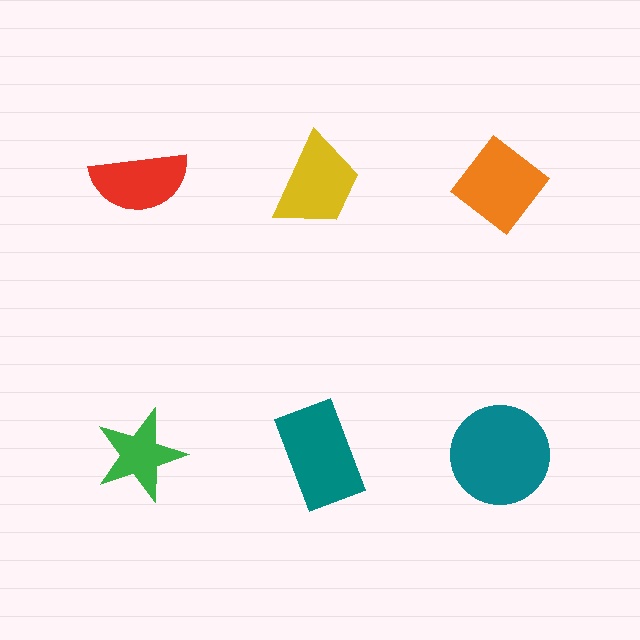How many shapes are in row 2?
3 shapes.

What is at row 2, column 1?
A green star.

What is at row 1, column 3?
An orange diamond.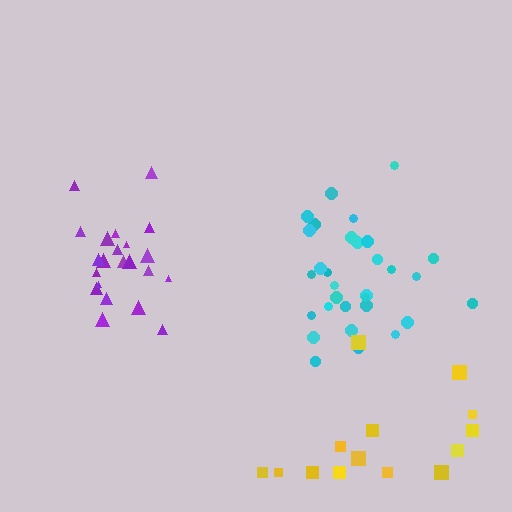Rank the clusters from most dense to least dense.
purple, cyan, yellow.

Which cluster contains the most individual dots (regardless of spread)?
Cyan (31).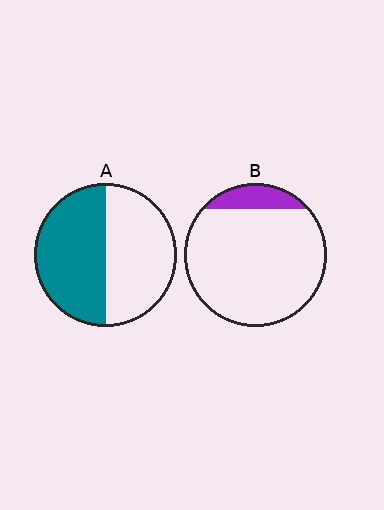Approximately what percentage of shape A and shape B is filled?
A is approximately 50% and B is approximately 10%.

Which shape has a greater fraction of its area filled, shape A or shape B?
Shape A.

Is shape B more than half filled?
No.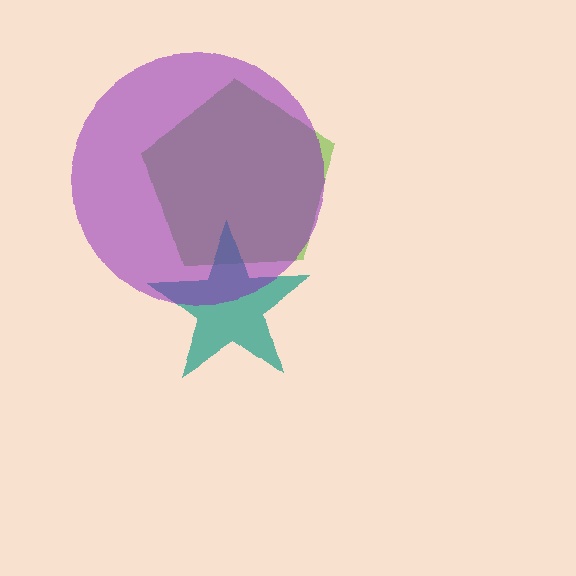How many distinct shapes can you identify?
There are 3 distinct shapes: a lime pentagon, a teal star, a purple circle.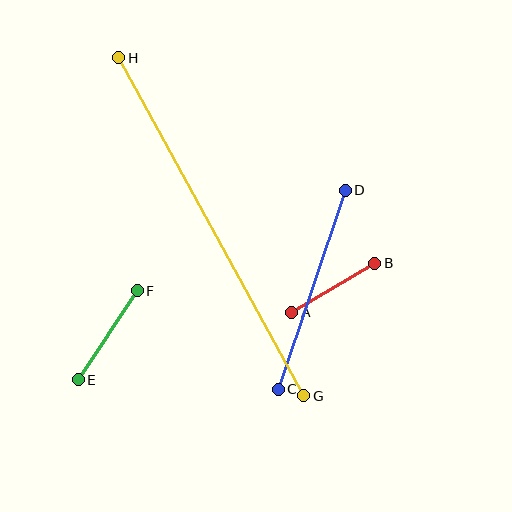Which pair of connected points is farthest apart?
Points G and H are farthest apart.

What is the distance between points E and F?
The distance is approximately 107 pixels.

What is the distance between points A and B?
The distance is approximately 96 pixels.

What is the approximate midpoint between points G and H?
The midpoint is at approximately (211, 227) pixels.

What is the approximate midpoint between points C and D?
The midpoint is at approximately (312, 290) pixels.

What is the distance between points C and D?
The distance is approximately 210 pixels.